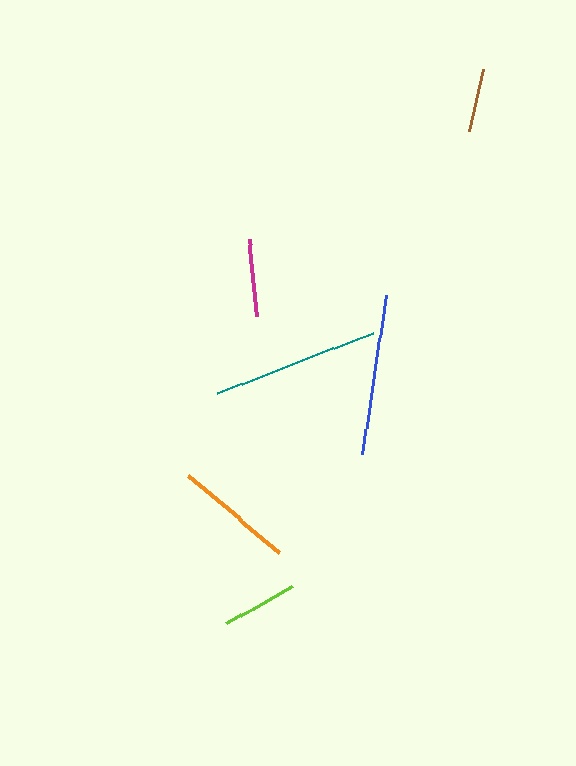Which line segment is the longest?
The teal line is the longest at approximately 167 pixels.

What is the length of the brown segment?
The brown segment is approximately 63 pixels long.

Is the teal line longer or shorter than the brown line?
The teal line is longer than the brown line.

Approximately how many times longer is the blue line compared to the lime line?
The blue line is approximately 2.2 times the length of the lime line.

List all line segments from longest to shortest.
From longest to shortest: teal, blue, orange, magenta, lime, brown.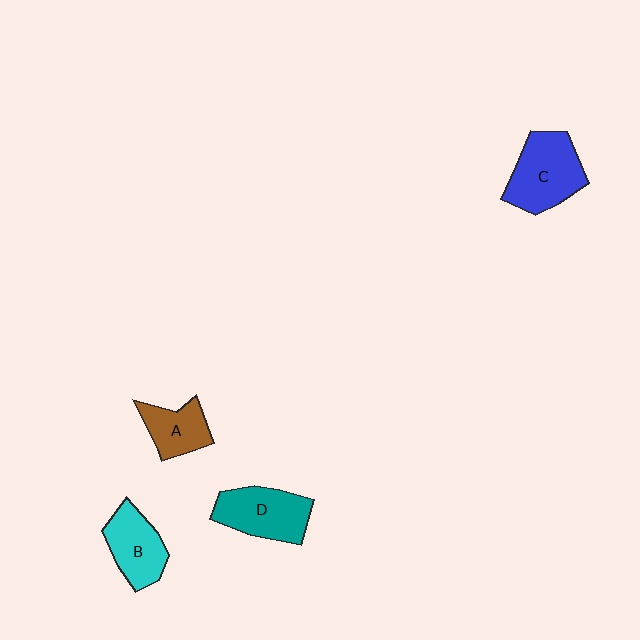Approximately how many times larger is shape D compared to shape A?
Approximately 1.5 times.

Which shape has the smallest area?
Shape A (brown).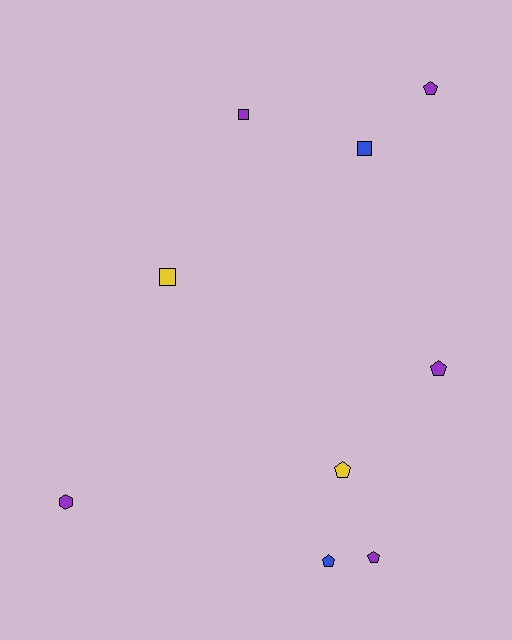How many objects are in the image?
There are 9 objects.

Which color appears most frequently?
Purple, with 5 objects.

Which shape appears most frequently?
Pentagon, with 5 objects.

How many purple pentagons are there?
There are 3 purple pentagons.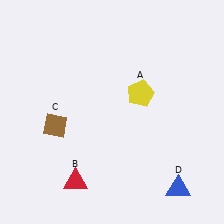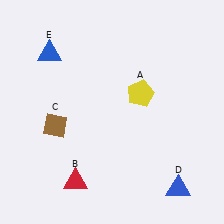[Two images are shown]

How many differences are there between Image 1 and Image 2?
There is 1 difference between the two images.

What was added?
A blue triangle (E) was added in Image 2.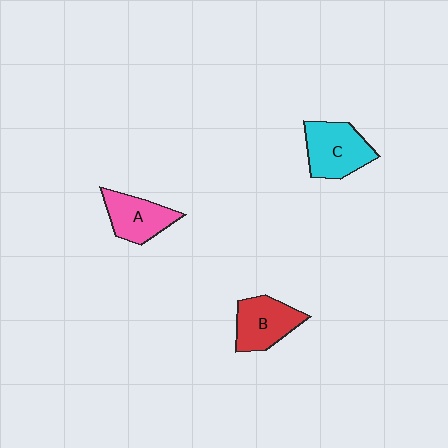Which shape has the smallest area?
Shape A (pink).